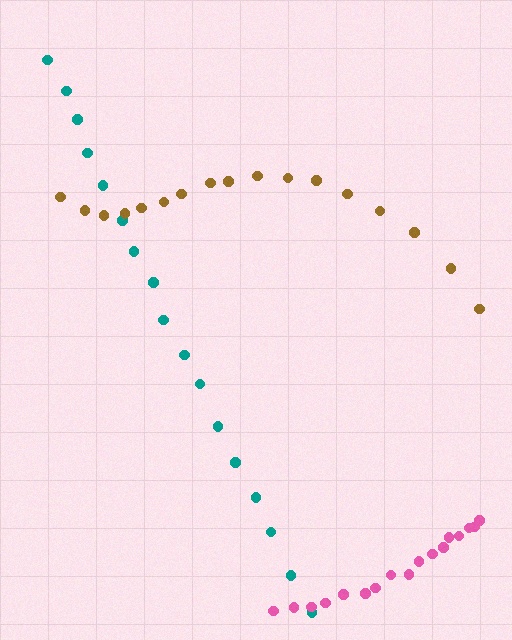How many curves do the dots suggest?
There are 3 distinct paths.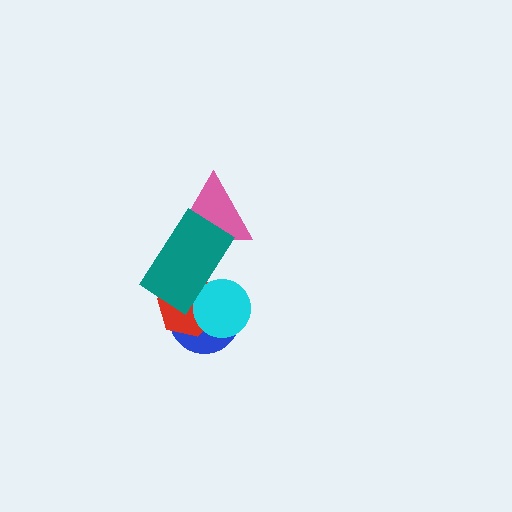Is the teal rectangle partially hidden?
No, no other shape covers it.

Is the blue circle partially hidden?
Yes, it is partially covered by another shape.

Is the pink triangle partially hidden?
Yes, it is partially covered by another shape.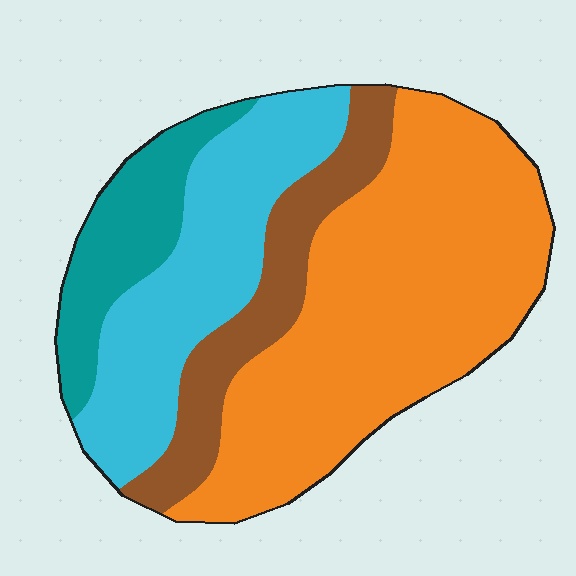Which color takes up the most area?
Orange, at roughly 50%.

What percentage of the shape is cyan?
Cyan takes up less than a quarter of the shape.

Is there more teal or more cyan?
Cyan.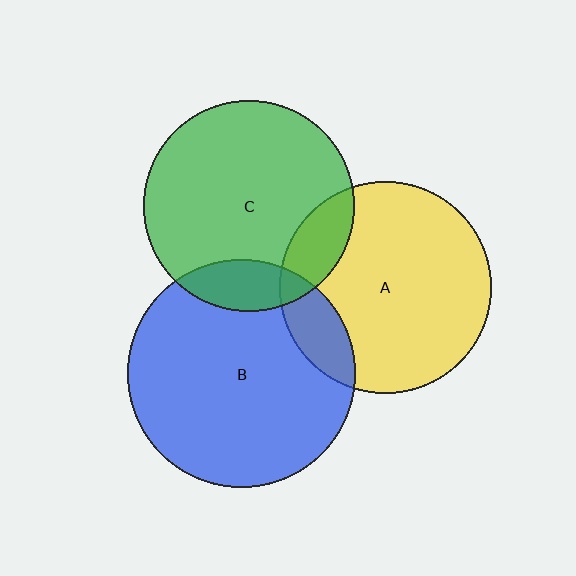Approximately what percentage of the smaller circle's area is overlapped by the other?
Approximately 15%.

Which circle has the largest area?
Circle B (blue).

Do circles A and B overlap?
Yes.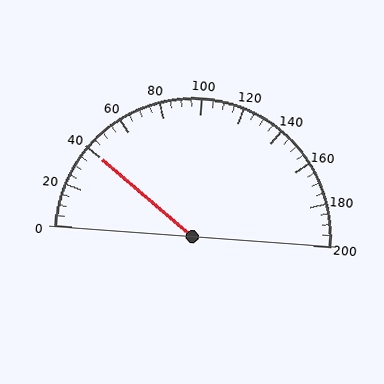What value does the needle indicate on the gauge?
The needle indicates approximately 40.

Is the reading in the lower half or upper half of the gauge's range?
The reading is in the lower half of the range (0 to 200).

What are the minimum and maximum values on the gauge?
The gauge ranges from 0 to 200.